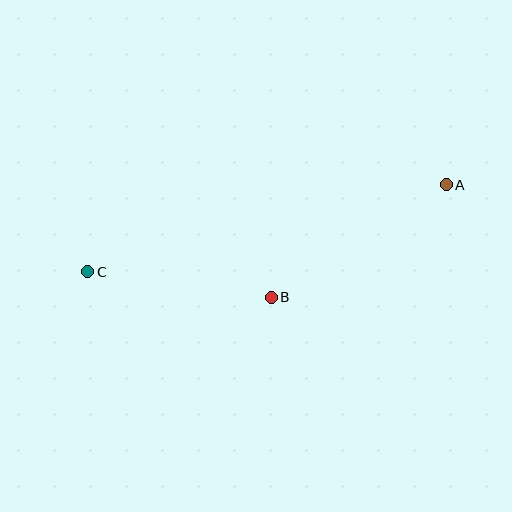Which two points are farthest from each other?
Points A and C are farthest from each other.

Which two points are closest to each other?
Points B and C are closest to each other.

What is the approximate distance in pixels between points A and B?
The distance between A and B is approximately 208 pixels.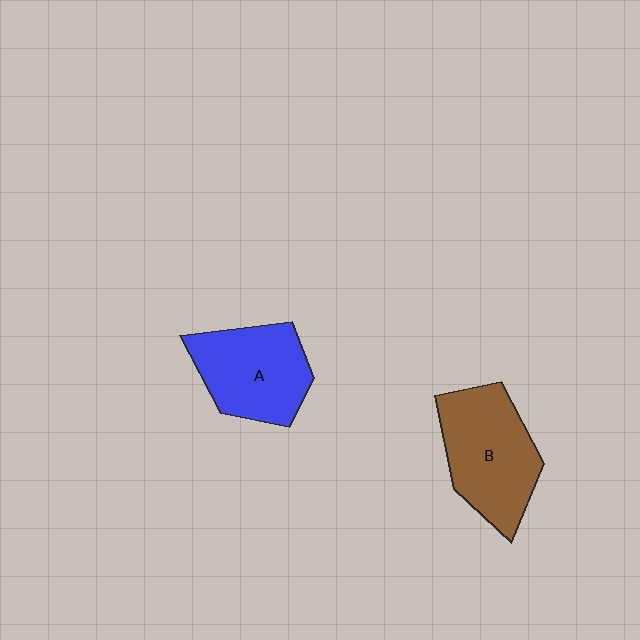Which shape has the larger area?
Shape B (brown).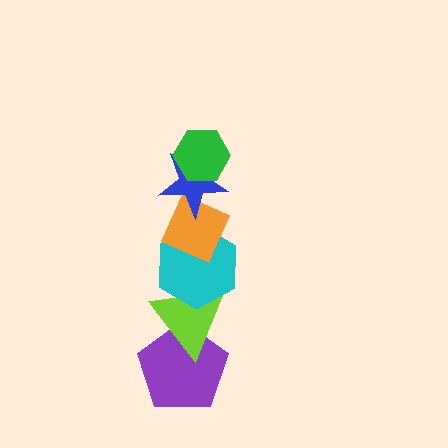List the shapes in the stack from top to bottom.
From top to bottom: the green hexagon, the blue star, the orange diamond, the cyan hexagon, the lime triangle, the purple pentagon.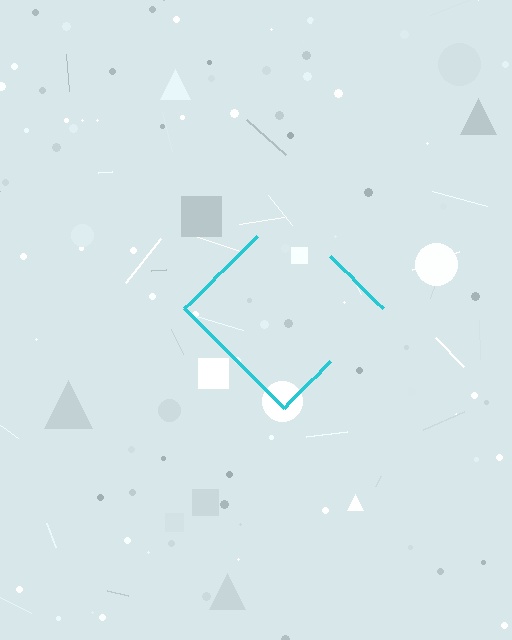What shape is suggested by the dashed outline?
The dashed outline suggests a diamond.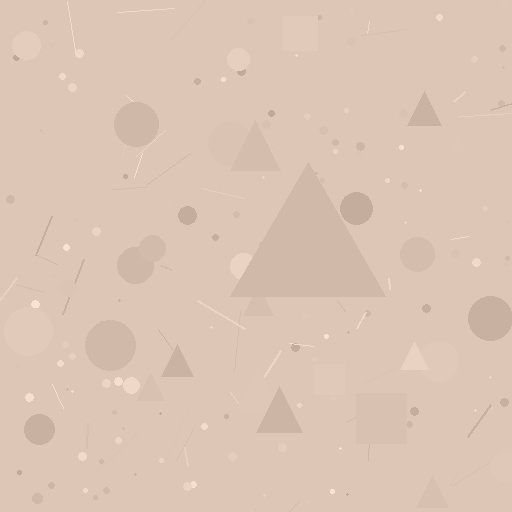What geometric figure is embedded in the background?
A triangle is embedded in the background.